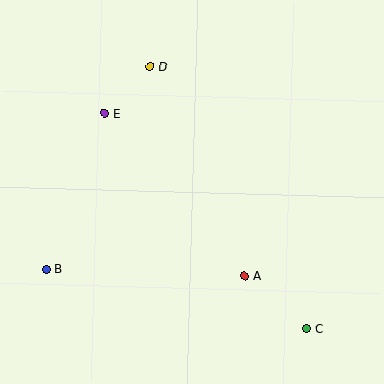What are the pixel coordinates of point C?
Point C is at (307, 328).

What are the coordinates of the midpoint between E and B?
The midpoint between E and B is at (75, 191).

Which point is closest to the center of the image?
Point A at (244, 276) is closest to the center.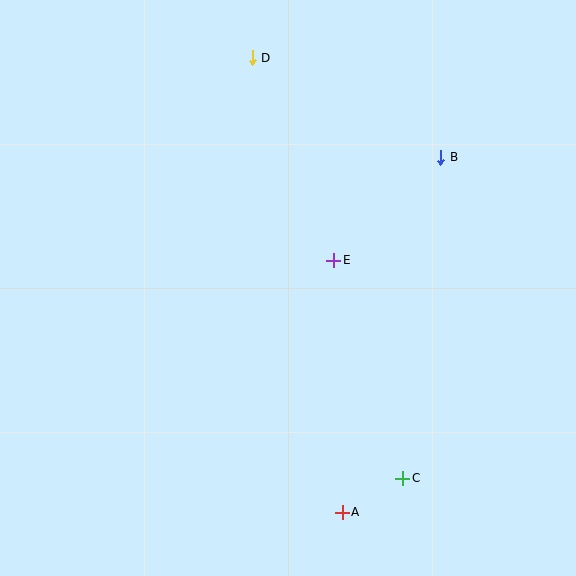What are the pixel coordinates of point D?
Point D is at (252, 58).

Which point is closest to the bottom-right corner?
Point C is closest to the bottom-right corner.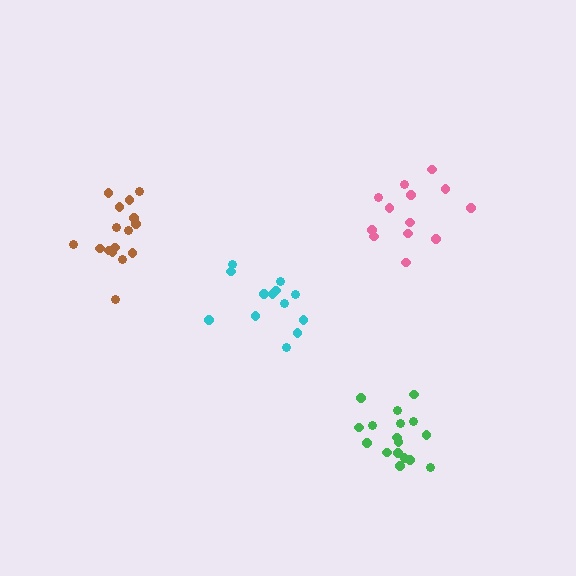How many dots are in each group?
Group 1: 17 dots, Group 2: 13 dots, Group 3: 13 dots, Group 4: 16 dots (59 total).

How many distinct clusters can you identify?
There are 4 distinct clusters.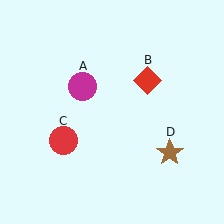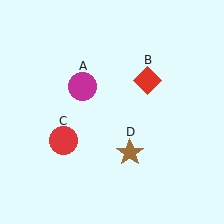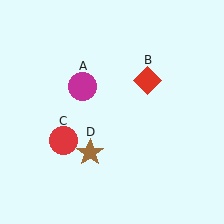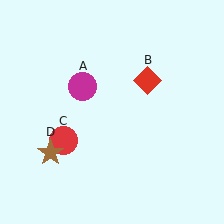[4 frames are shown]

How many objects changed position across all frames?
1 object changed position: brown star (object D).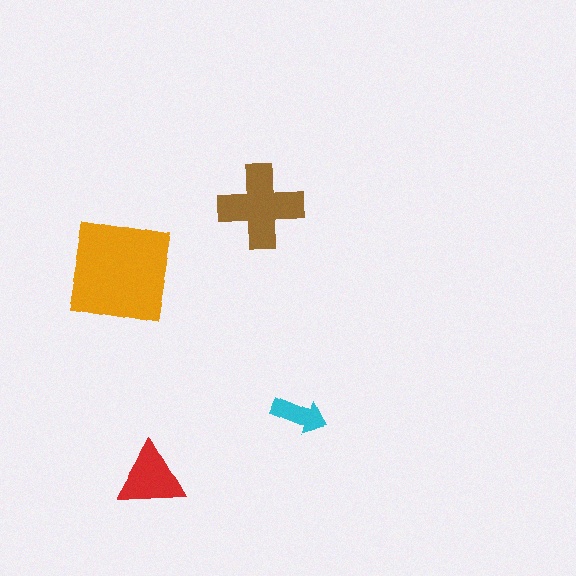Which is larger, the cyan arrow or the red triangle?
The red triangle.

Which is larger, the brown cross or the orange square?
The orange square.